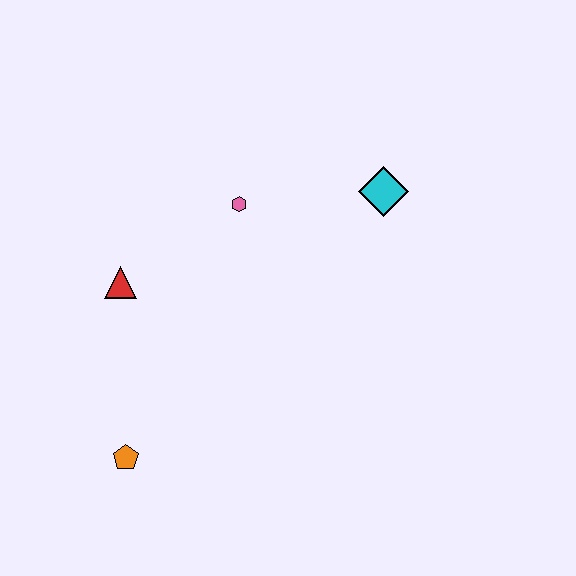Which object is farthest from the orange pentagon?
The cyan diamond is farthest from the orange pentagon.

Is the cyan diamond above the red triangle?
Yes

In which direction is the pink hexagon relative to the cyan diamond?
The pink hexagon is to the left of the cyan diamond.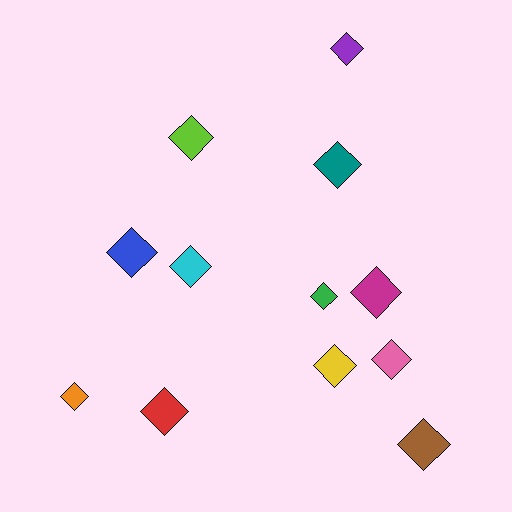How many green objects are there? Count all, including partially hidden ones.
There is 1 green object.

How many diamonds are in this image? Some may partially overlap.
There are 12 diamonds.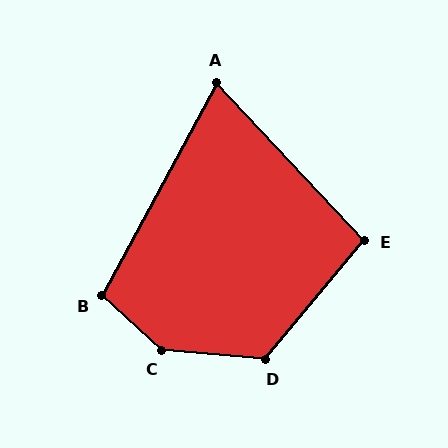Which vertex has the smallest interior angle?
A, at approximately 71 degrees.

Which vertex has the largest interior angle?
C, at approximately 142 degrees.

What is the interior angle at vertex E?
Approximately 97 degrees (obtuse).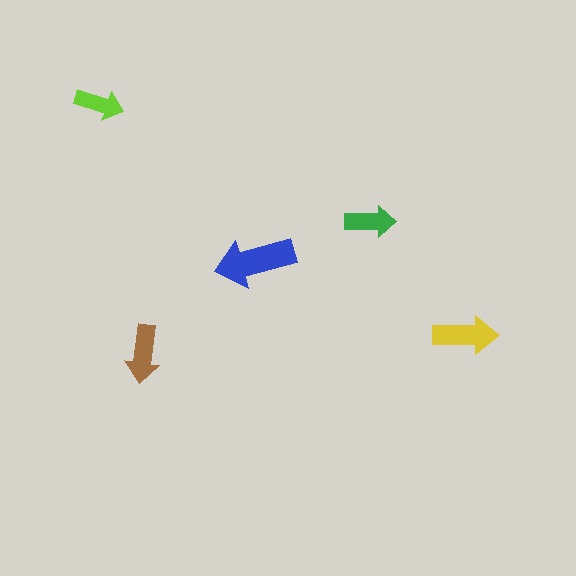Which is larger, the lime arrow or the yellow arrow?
The yellow one.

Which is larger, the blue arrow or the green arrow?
The blue one.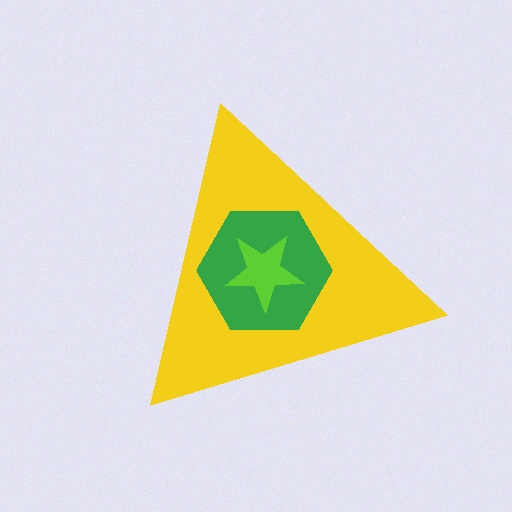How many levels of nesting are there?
3.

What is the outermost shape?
The yellow triangle.